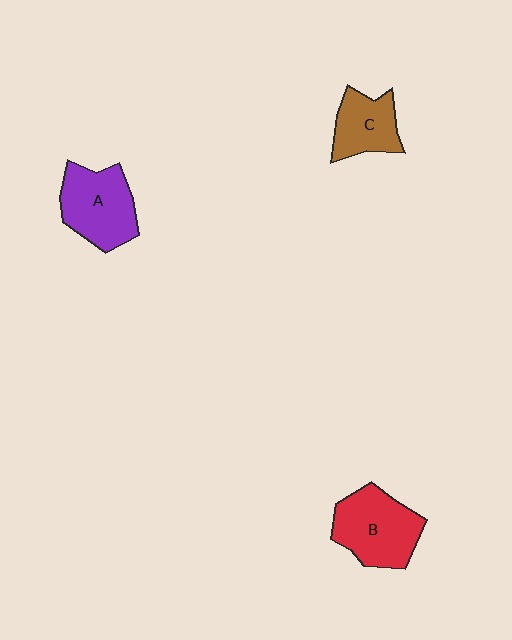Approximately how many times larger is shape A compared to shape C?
Approximately 1.4 times.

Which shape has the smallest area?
Shape C (brown).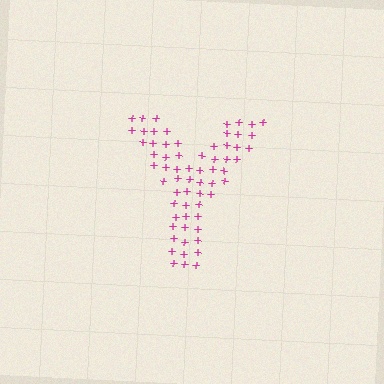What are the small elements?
The small elements are plus signs.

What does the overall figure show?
The overall figure shows the letter Y.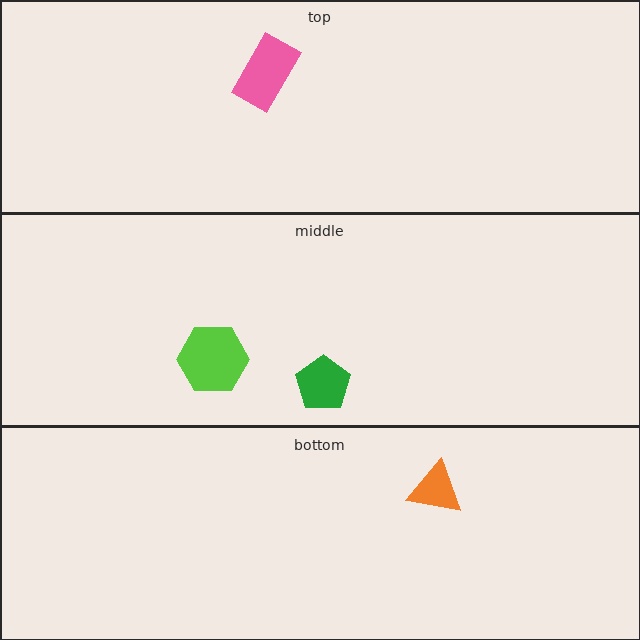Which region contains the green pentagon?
The middle region.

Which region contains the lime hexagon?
The middle region.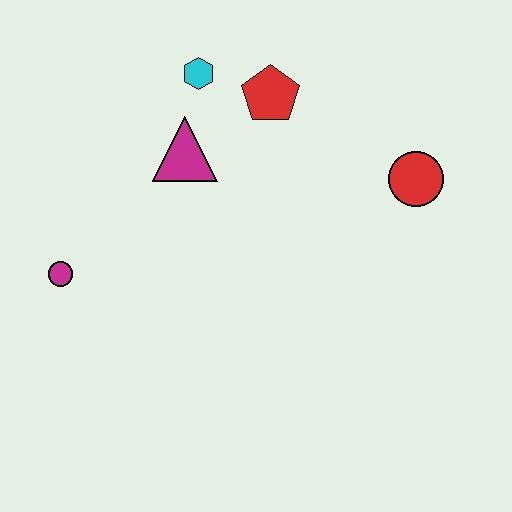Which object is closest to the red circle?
The red pentagon is closest to the red circle.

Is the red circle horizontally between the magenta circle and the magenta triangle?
No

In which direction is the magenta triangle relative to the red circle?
The magenta triangle is to the left of the red circle.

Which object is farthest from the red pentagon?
The magenta circle is farthest from the red pentagon.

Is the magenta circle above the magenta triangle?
No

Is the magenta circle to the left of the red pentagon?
Yes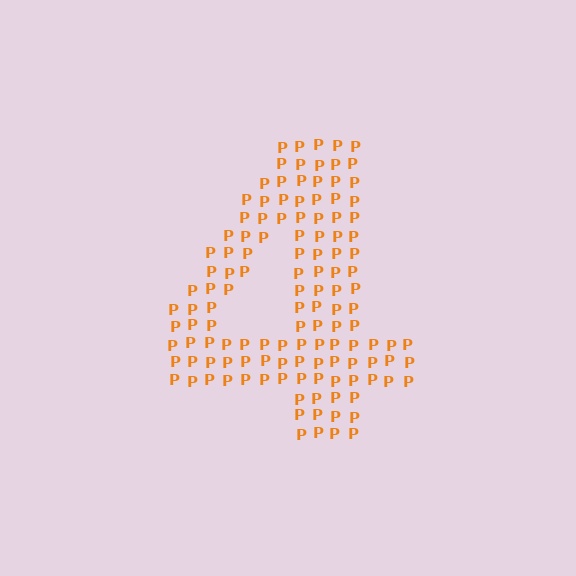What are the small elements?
The small elements are letter P's.